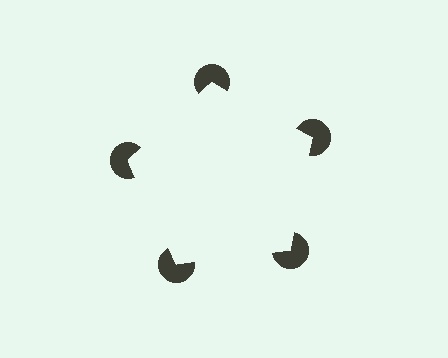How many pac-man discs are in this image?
There are 5 — one at each vertex of the illusory pentagon.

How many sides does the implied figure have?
5 sides.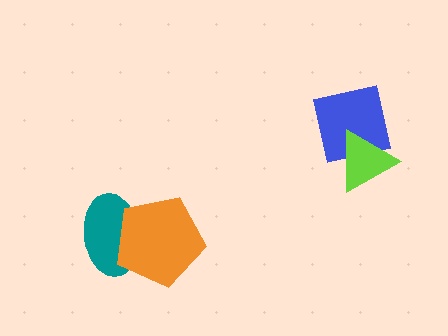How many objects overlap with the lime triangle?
1 object overlaps with the lime triangle.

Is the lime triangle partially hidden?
No, no other shape covers it.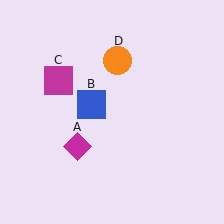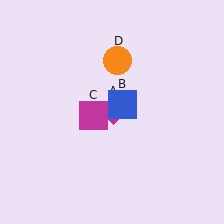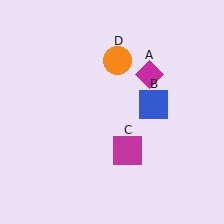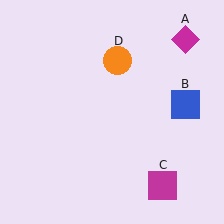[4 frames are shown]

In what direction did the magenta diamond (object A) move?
The magenta diamond (object A) moved up and to the right.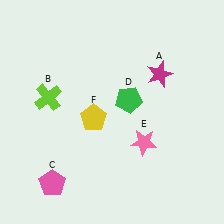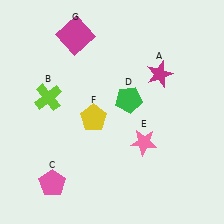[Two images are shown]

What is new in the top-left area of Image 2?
A magenta square (G) was added in the top-left area of Image 2.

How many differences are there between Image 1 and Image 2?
There is 1 difference between the two images.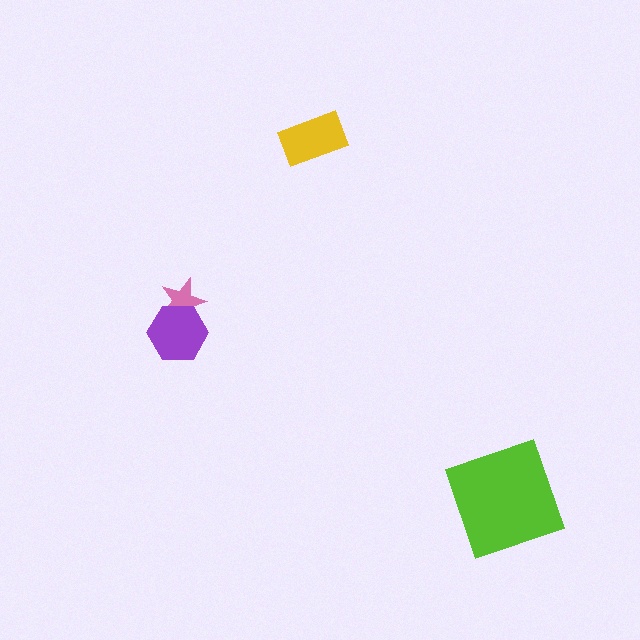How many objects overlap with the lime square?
0 objects overlap with the lime square.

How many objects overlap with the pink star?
1 object overlaps with the pink star.